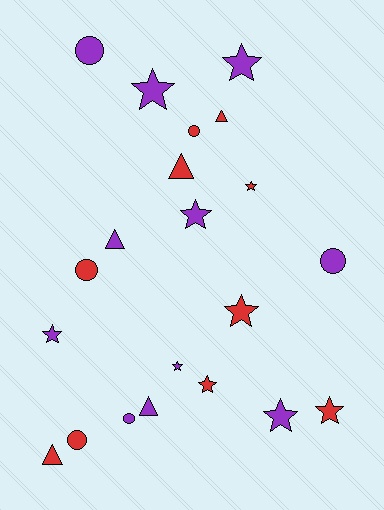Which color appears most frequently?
Purple, with 11 objects.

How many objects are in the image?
There are 21 objects.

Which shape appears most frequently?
Star, with 10 objects.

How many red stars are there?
There are 4 red stars.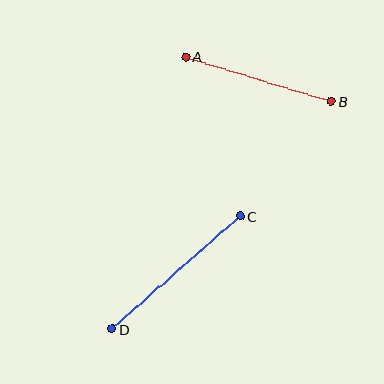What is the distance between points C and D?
The distance is approximately 171 pixels.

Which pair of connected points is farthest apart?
Points C and D are farthest apart.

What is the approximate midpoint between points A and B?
The midpoint is at approximately (258, 79) pixels.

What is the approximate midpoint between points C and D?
The midpoint is at approximately (176, 273) pixels.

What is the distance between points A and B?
The distance is approximately 152 pixels.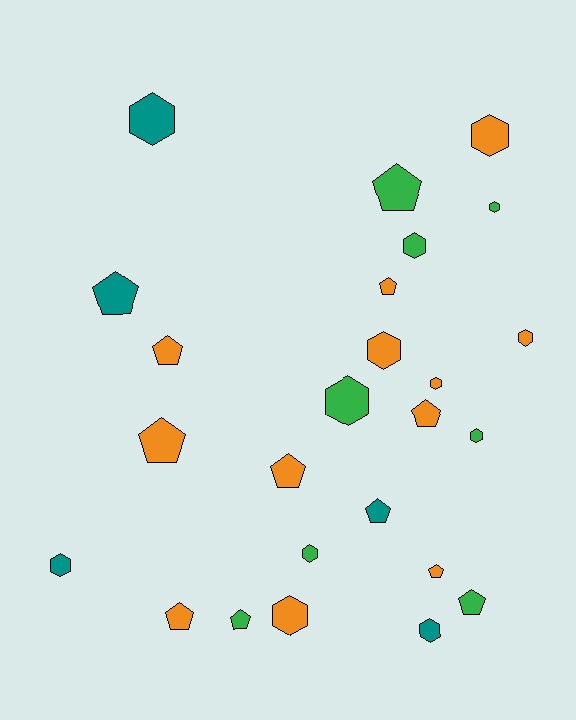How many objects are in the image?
There are 25 objects.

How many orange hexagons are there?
There are 5 orange hexagons.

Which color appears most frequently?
Orange, with 12 objects.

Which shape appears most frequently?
Hexagon, with 13 objects.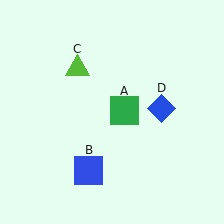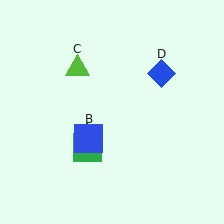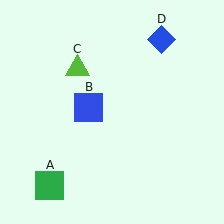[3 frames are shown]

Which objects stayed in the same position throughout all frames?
Lime triangle (object C) remained stationary.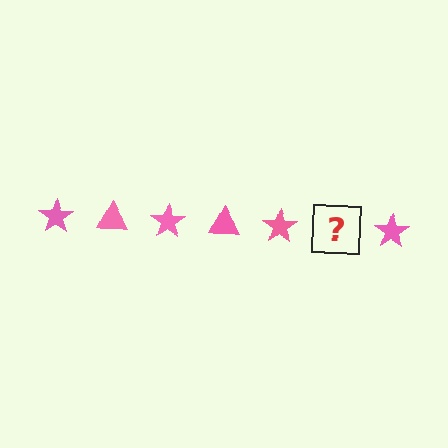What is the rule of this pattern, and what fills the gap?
The rule is that the pattern cycles through star, triangle shapes in pink. The gap should be filled with a pink triangle.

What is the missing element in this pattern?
The missing element is a pink triangle.